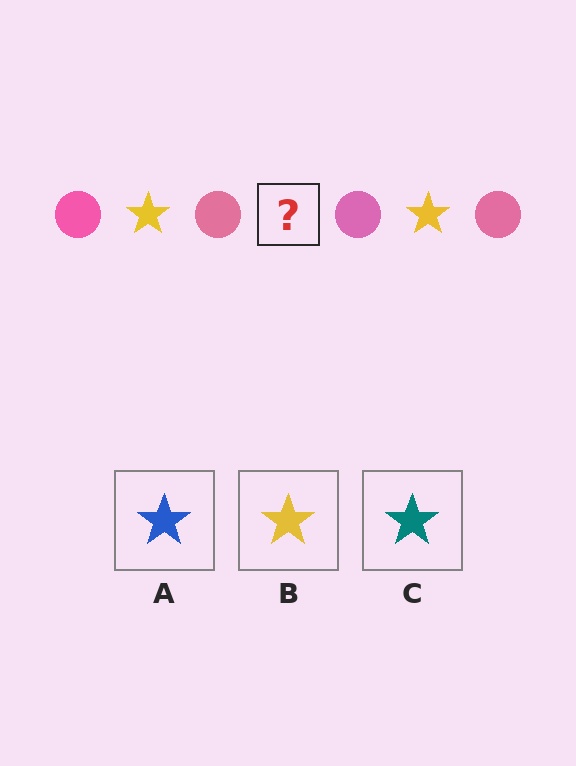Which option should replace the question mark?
Option B.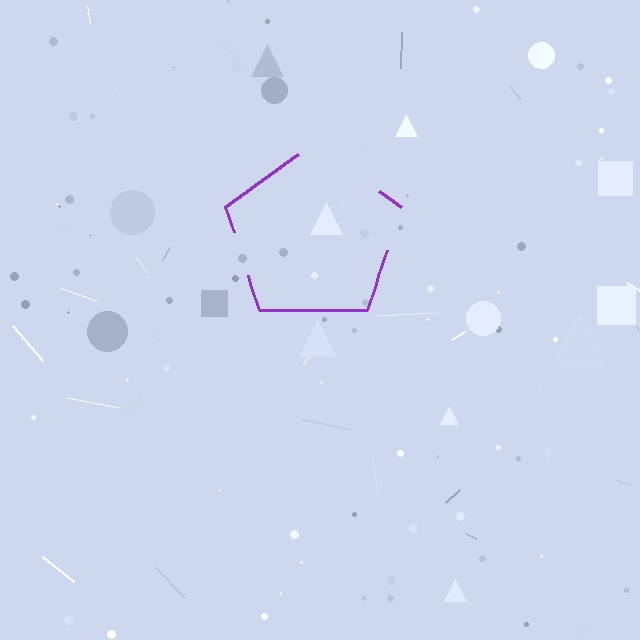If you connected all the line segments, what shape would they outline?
They would outline a pentagon.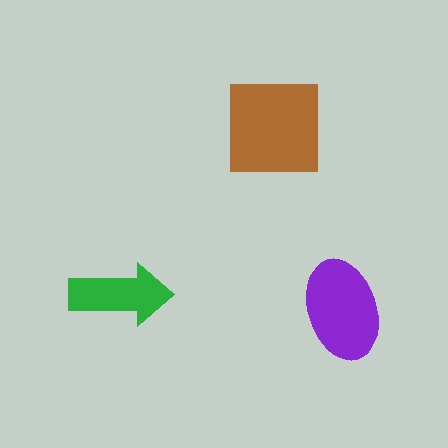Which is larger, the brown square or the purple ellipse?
The brown square.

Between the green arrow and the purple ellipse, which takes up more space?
The purple ellipse.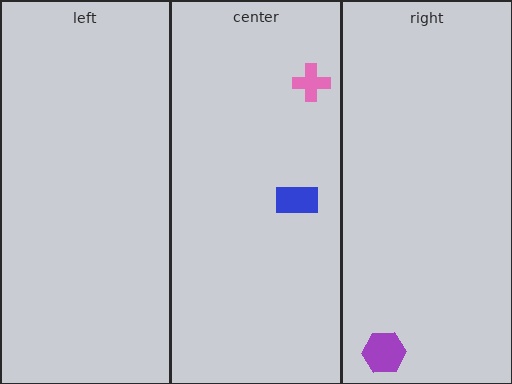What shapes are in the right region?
The purple hexagon.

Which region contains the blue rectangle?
The center region.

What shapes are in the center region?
The pink cross, the blue rectangle.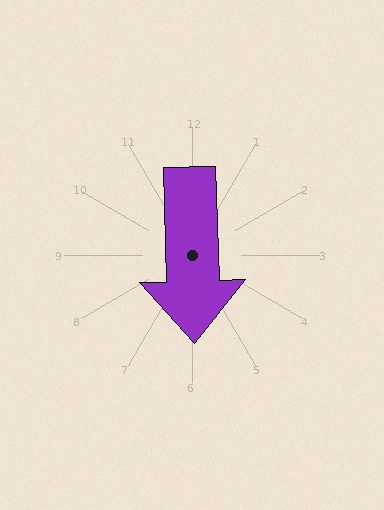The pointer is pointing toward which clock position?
Roughly 6 o'clock.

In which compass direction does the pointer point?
South.